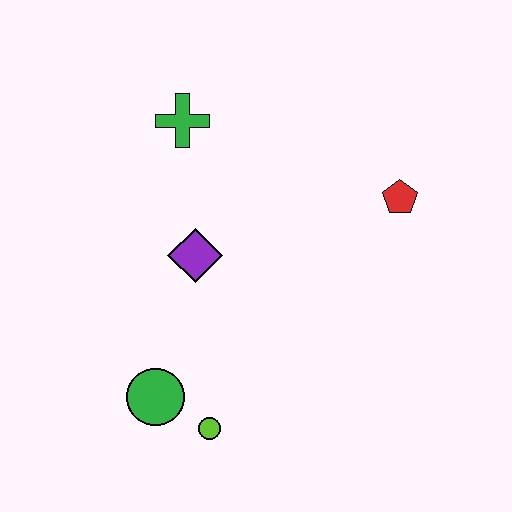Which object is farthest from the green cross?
The lime circle is farthest from the green cross.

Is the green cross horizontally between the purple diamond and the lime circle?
No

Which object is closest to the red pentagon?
The purple diamond is closest to the red pentagon.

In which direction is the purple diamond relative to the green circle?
The purple diamond is above the green circle.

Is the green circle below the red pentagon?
Yes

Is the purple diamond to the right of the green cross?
Yes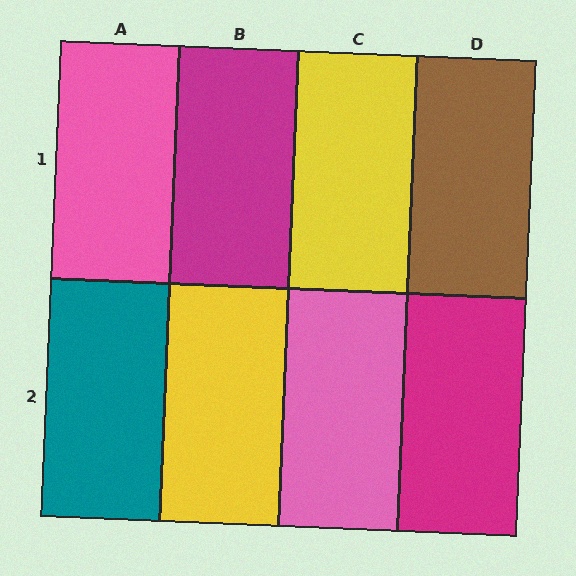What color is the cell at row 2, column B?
Yellow.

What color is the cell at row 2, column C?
Pink.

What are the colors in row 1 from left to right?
Pink, magenta, yellow, brown.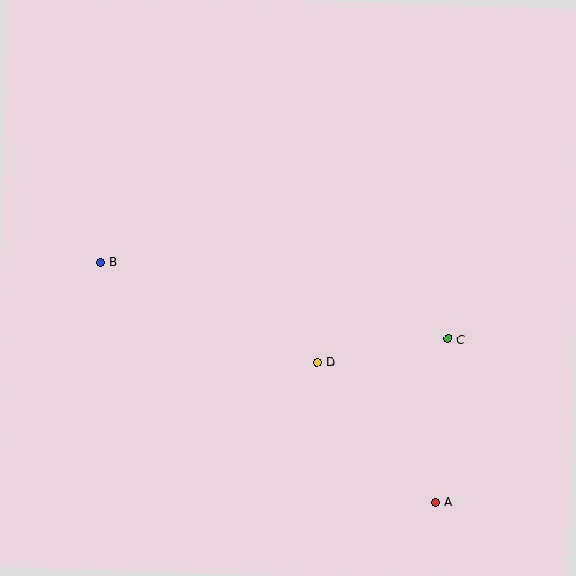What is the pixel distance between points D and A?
The distance between D and A is 184 pixels.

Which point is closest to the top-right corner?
Point C is closest to the top-right corner.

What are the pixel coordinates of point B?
Point B is at (100, 262).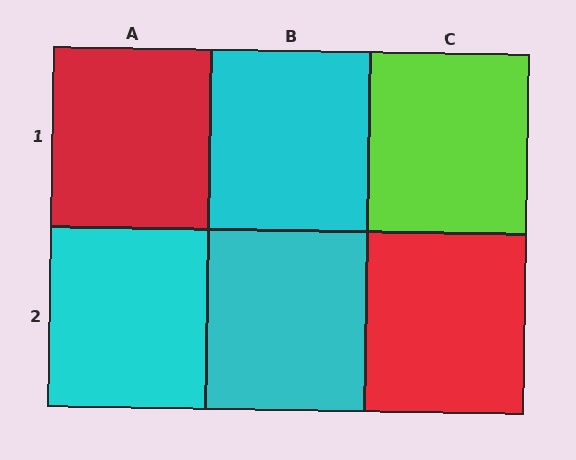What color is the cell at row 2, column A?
Cyan.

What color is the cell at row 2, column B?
Cyan.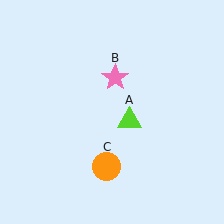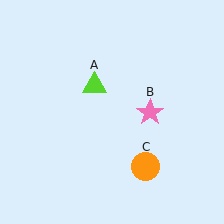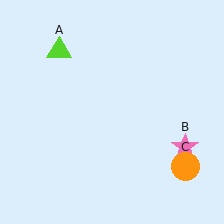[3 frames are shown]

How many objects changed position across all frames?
3 objects changed position: lime triangle (object A), pink star (object B), orange circle (object C).